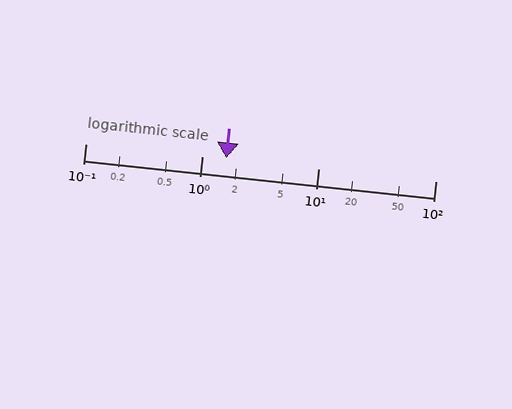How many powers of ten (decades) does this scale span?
The scale spans 3 decades, from 0.1 to 100.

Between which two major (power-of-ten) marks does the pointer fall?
The pointer is between 1 and 10.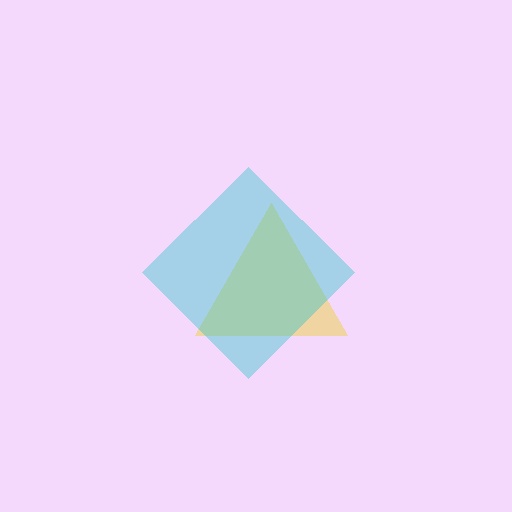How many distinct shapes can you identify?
There are 2 distinct shapes: a yellow triangle, a cyan diamond.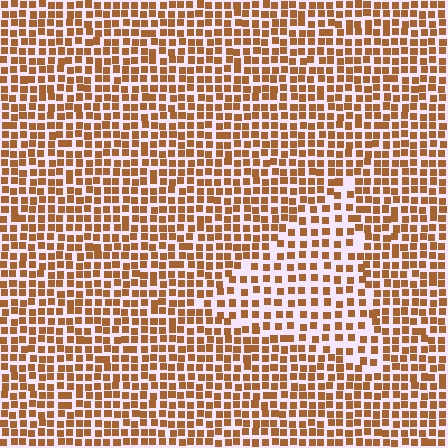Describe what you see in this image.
The image contains small brown elements arranged at two different densities. A triangle-shaped region is visible where the elements are less densely packed than the surrounding area.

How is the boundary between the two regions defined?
The boundary is defined by a change in element density (approximately 1.6x ratio). All elements are the same color, size, and shape.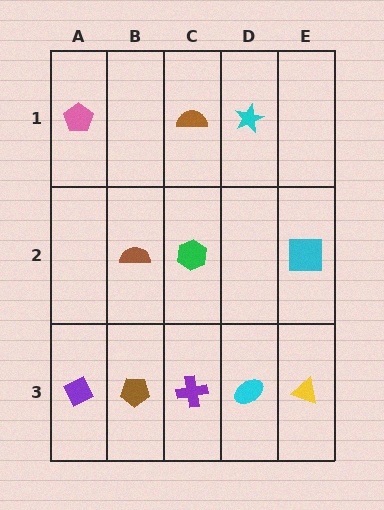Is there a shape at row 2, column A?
No, that cell is empty.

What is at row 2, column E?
A cyan square.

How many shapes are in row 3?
5 shapes.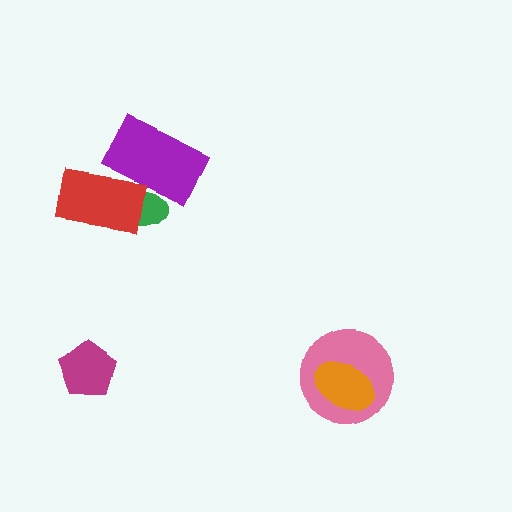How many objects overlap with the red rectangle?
2 objects overlap with the red rectangle.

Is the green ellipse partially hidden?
Yes, it is partially covered by another shape.